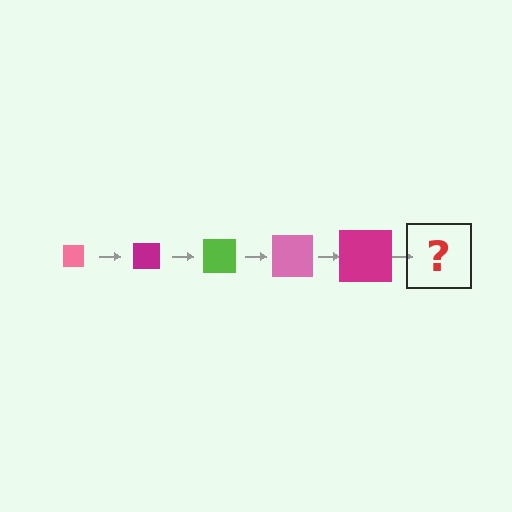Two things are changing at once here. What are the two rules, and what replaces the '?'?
The two rules are that the square grows larger each step and the color cycles through pink, magenta, and lime. The '?' should be a lime square, larger than the previous one.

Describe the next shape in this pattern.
It should be a lime square, larger than the previous one.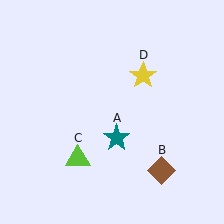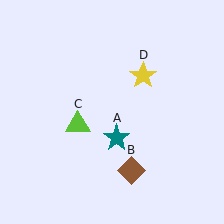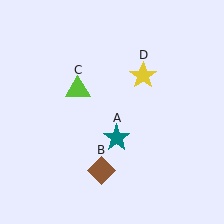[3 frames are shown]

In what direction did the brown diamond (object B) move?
The brown diamond (object B) moved left.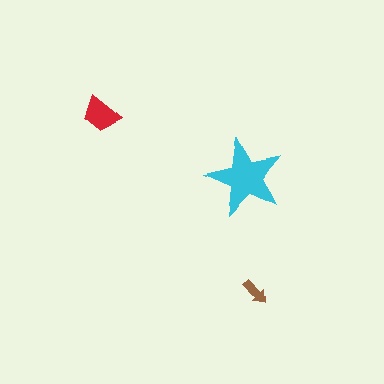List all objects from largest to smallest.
The cyan star, the red trapezoid, the brown arrow.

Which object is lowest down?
The brown arrow is bottommost.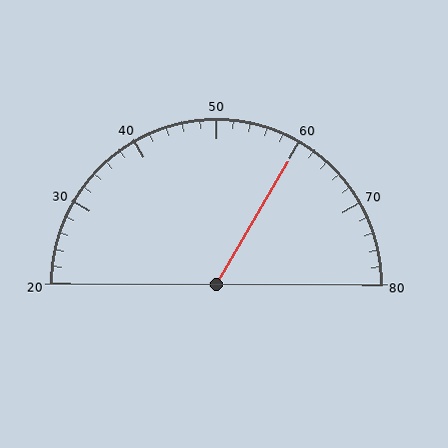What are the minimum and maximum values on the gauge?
The gauge ranges from 20 to 80.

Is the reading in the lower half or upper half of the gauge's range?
The reading is in the upper half of the range (20 to 80).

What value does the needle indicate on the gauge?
The needle indicates approximately 60.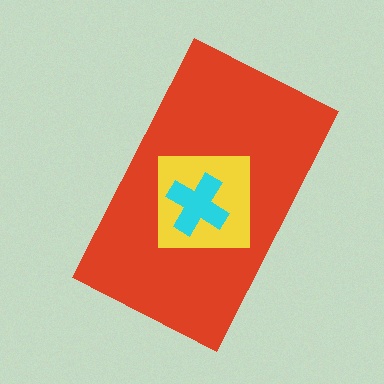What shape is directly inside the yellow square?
The cyan cross.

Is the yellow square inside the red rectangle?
Yes.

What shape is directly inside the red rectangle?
The yellow square.